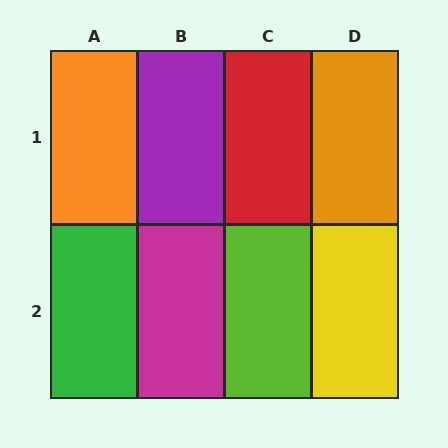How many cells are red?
1 cell is red.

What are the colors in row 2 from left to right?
Green, magenta, lime, yellow.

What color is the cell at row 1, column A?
Orange.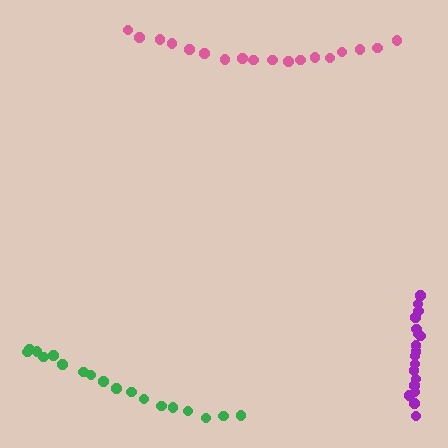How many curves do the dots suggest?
There are 3 distinct paths.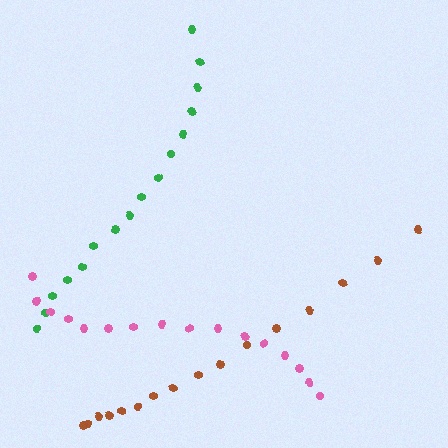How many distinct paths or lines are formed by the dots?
There are 3 distinct paths.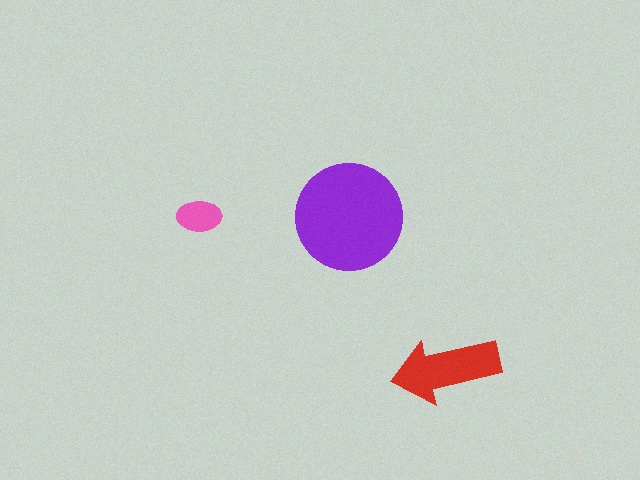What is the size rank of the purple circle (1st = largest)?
1st.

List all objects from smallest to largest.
The pink ellipse, the red arrow, the purple circle.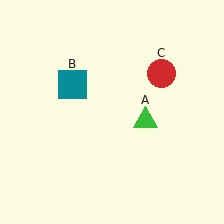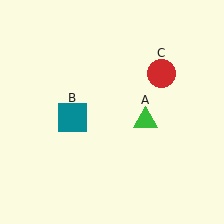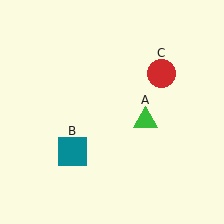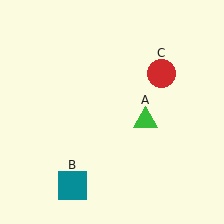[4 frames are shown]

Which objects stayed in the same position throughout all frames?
Green triangle (object A) and red circle (object C) remained stationary.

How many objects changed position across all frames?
1 object changed position: teal square (object B).